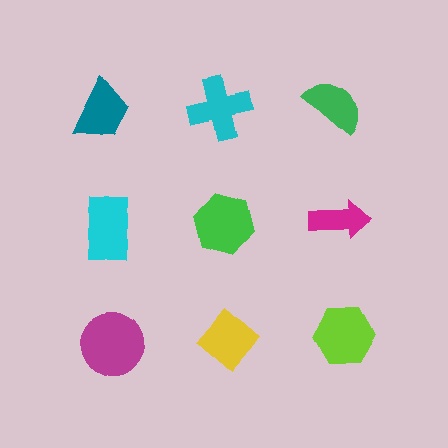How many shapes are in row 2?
3 shapes.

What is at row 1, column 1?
A teal trapezoid.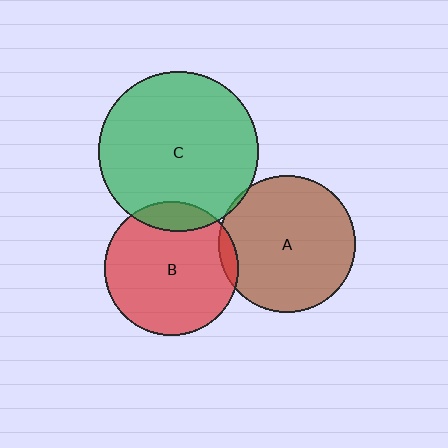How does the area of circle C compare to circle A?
Approximately 1.4 times.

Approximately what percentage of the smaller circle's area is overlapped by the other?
Approximately 5%.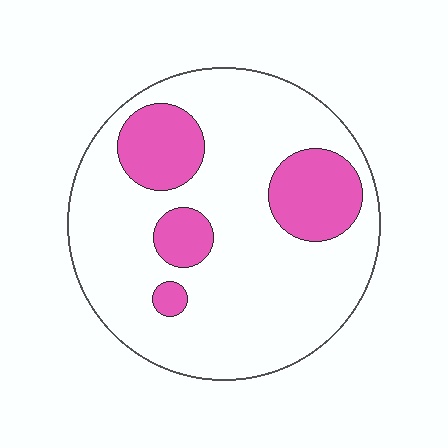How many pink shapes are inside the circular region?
4.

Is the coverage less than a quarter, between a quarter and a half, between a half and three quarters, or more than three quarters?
Less than a quarter.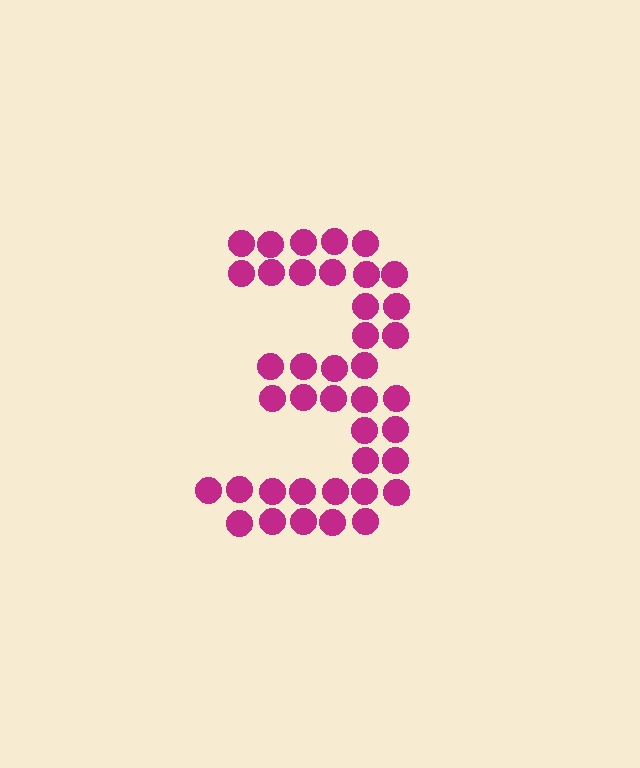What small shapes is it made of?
It is made of small circles.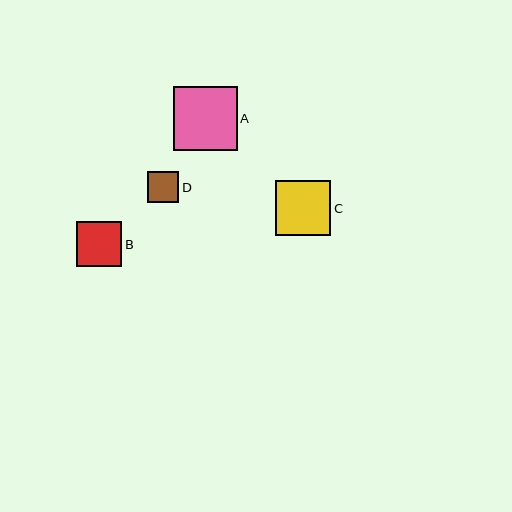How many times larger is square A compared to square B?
Square A is approximately 1.4 times the size of square B.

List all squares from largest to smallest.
From largest to smallest: A, C, B, D.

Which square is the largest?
Square A is the largest with a size of approximately 64 pixels.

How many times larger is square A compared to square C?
Square A is approximately 1.2 times the size of square C.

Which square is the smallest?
Square D is the smallest with a size of approximately 31 pixels.